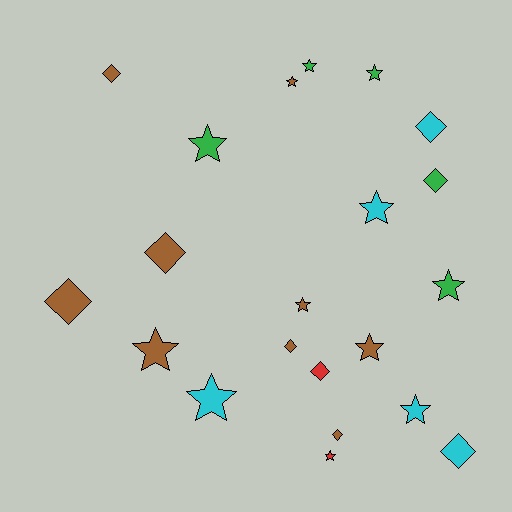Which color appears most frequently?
Brown, with 9 objects.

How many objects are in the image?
There are 21 objects.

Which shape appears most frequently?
Star, with 12 objects.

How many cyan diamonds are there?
There are 2 cyan diamonds.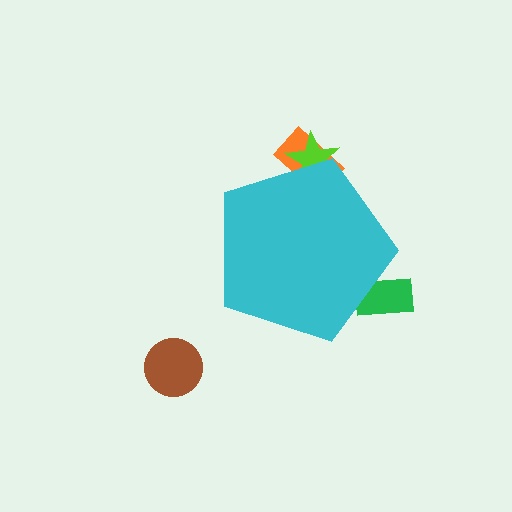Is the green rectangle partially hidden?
Yes, the green rectangle is partially hidden behind the cyan pentagon.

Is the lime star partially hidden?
Yes, the lime star is partially hidden behind the cyan pentagon.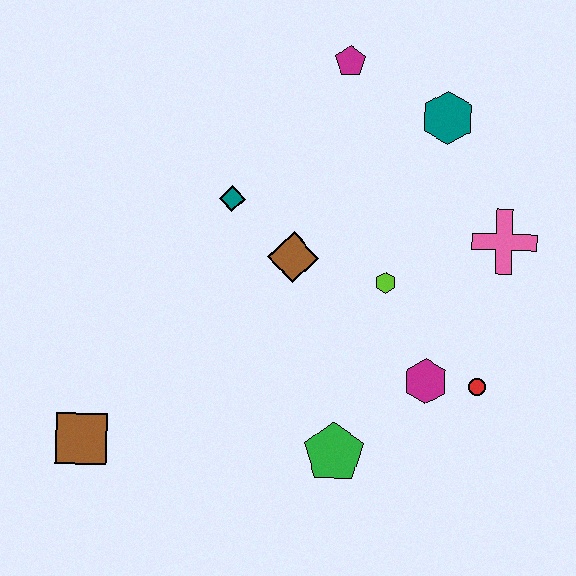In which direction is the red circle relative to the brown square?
The red circle is to the right of the brown square.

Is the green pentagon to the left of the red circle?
Yes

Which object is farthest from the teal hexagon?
The brown square is farthest from the teal hexagon.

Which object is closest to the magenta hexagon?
The red circle is closest to the magenta hexagon.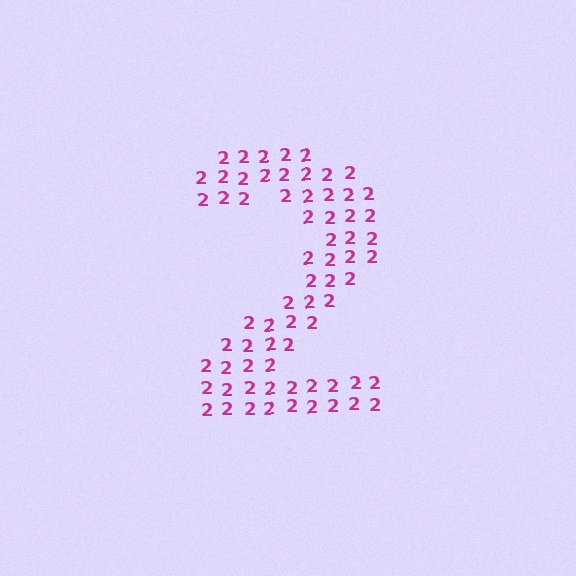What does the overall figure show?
The overall figure shows the digit 2.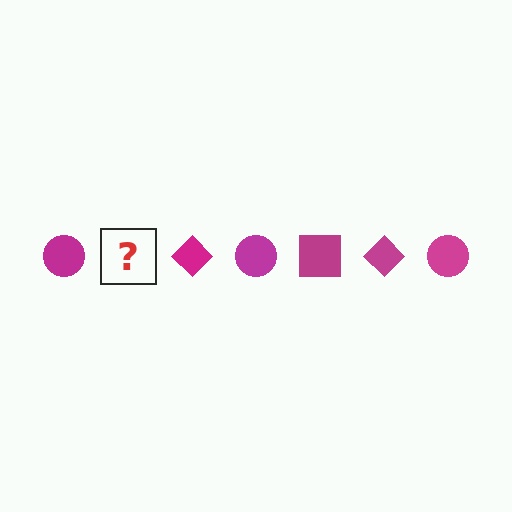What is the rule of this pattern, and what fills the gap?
The rule is that the pattern cycles through circle, square, diamond shapes in magenta. The gap should be filled with a magenta square.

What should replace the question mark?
The question mark should be replaced with a magenta square.